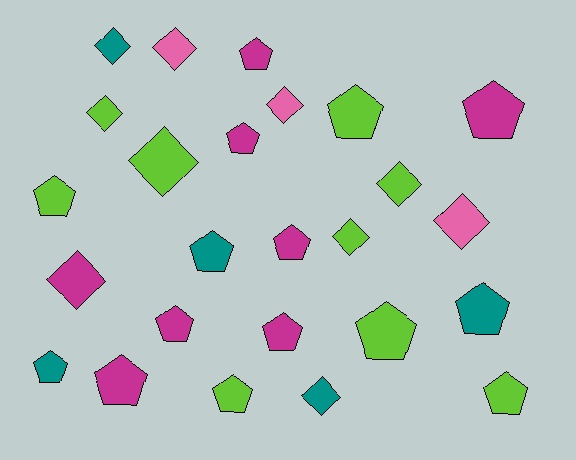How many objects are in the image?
There are 25 objects.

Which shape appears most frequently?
Pentagon, with 15 objects.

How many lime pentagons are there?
There are 5 lime pentagons.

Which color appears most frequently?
Lime, with 9 objects.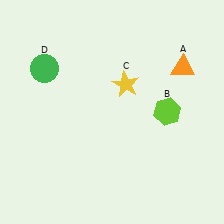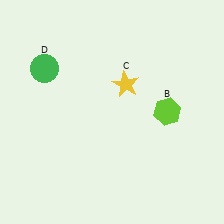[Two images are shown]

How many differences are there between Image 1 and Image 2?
There is 1 difference between the two images.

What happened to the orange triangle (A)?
The orange triangle (A) was removed in Image 2. It was in the top-right area of Image 1.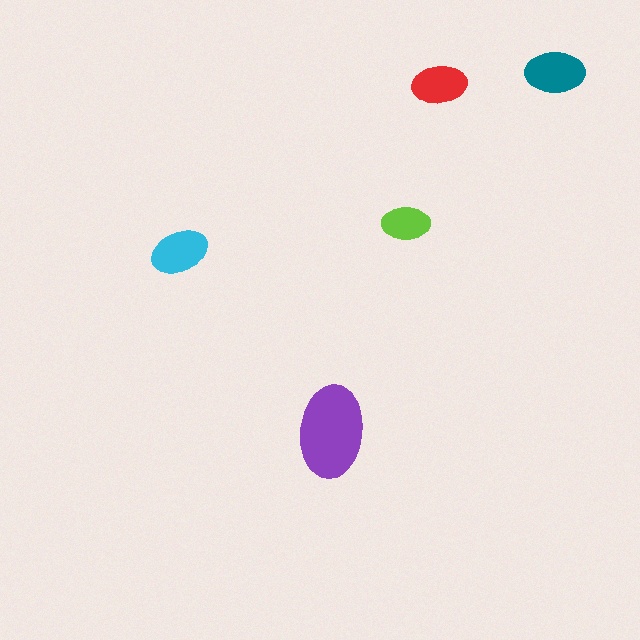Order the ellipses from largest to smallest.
the purple one, the teal one, the cyan one, the red one, the lime one.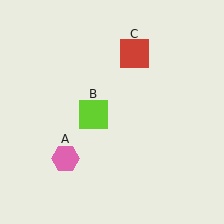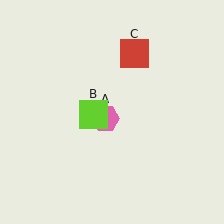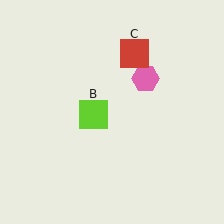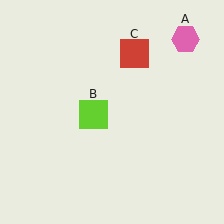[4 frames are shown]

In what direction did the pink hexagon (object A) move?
The pink hexagon (object A) moved up and to the right.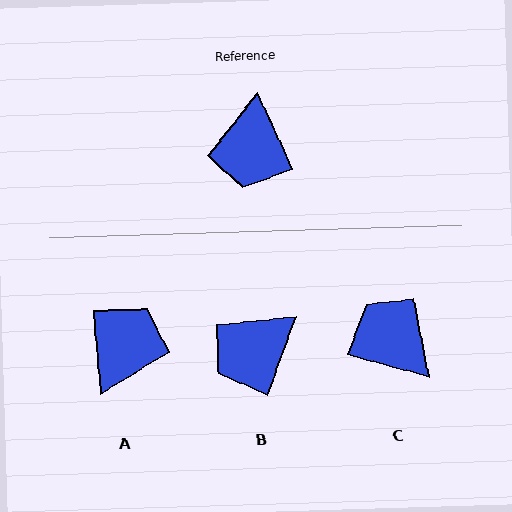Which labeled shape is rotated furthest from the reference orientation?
A, about 160 degrees away.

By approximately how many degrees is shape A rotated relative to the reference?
Approximately 160 degrees counter-clockwise.